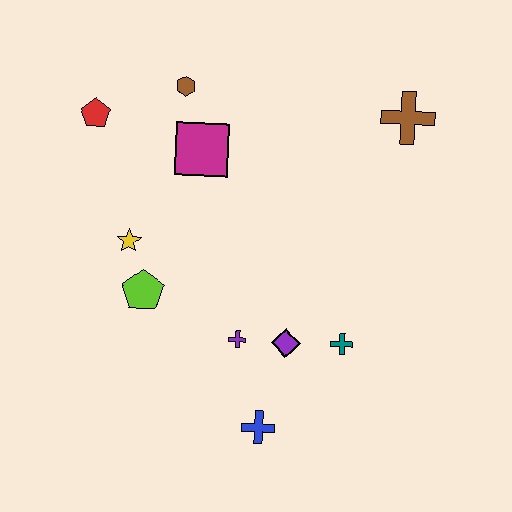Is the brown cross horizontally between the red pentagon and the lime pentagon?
No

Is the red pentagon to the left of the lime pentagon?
Yes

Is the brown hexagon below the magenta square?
No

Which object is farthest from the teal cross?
The red pentagon is farthest from the teal cross.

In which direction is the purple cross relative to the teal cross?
The purple cross is to the left of the teal cross.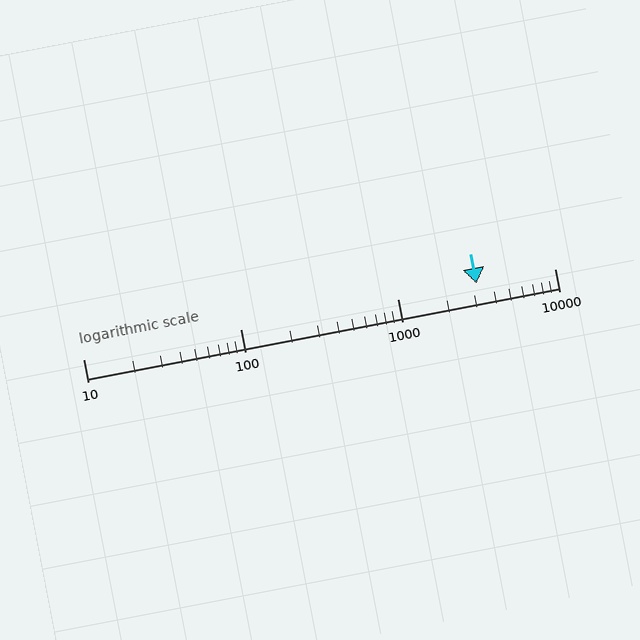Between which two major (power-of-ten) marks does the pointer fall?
The pointer is between 1000 and 10000.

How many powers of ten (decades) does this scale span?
The scale spans 3 decades, from 10 to 10000.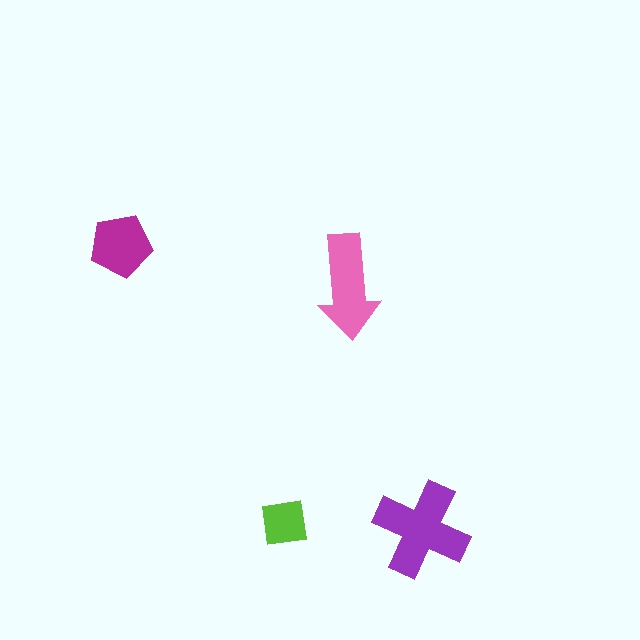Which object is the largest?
The purple cross.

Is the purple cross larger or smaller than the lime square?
Larger.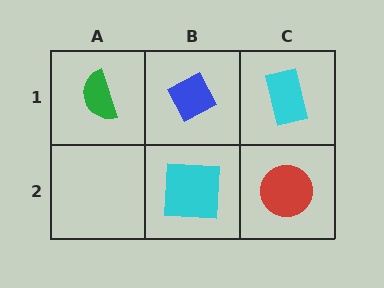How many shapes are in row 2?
2 shapes.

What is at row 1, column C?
A cyan rectangle.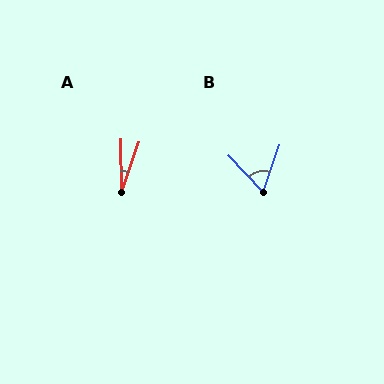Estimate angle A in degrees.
Approximately 20 degrees.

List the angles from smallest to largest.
A (20°), B (63°).